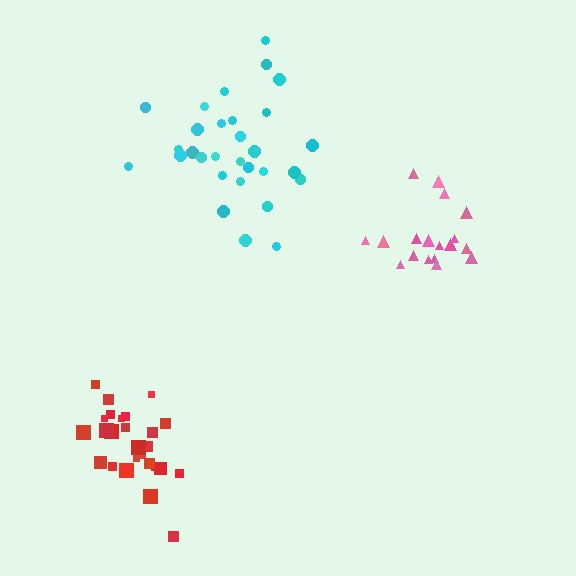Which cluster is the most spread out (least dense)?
Cyan.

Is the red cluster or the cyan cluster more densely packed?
Red.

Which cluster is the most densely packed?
Red.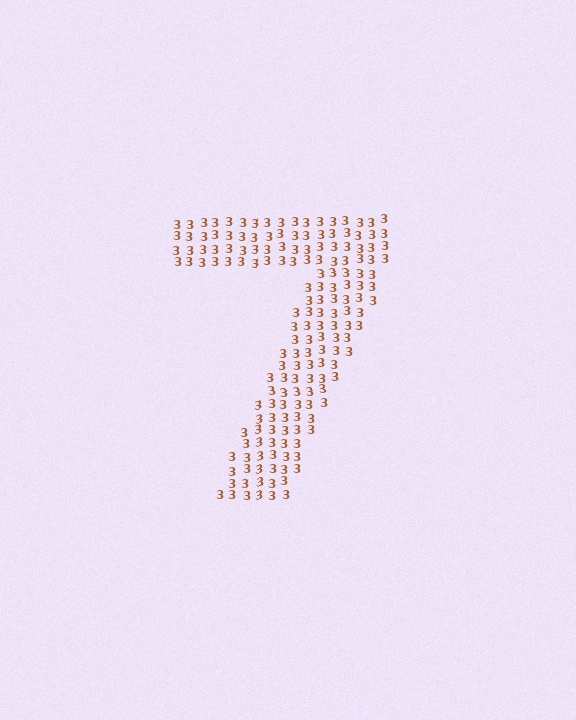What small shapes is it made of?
It is made of small digit 3's.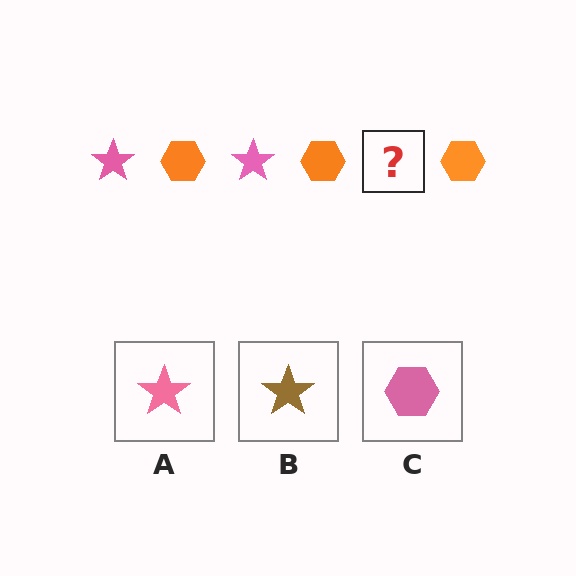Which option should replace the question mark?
Option A.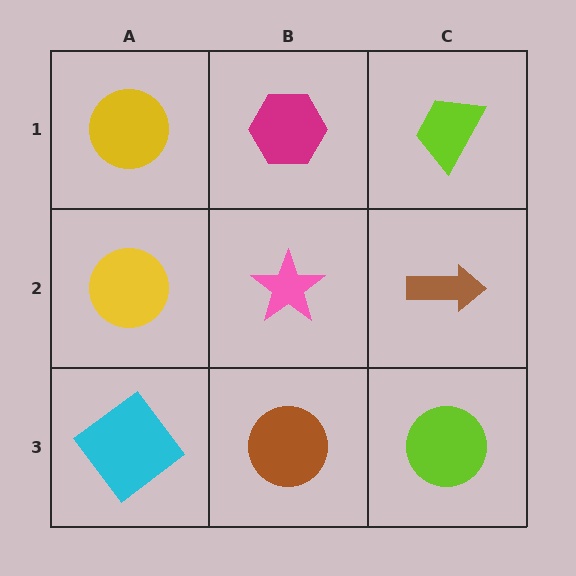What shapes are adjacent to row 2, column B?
A magenta hexagon (row 1, column B), a brown circle (row 3, column B), a yellow circle (row 2, column A), a brown arrow (row 2, column C).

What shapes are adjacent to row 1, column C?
A brown arrow (row 2, column C), a magenta hexagon (row 1, column B).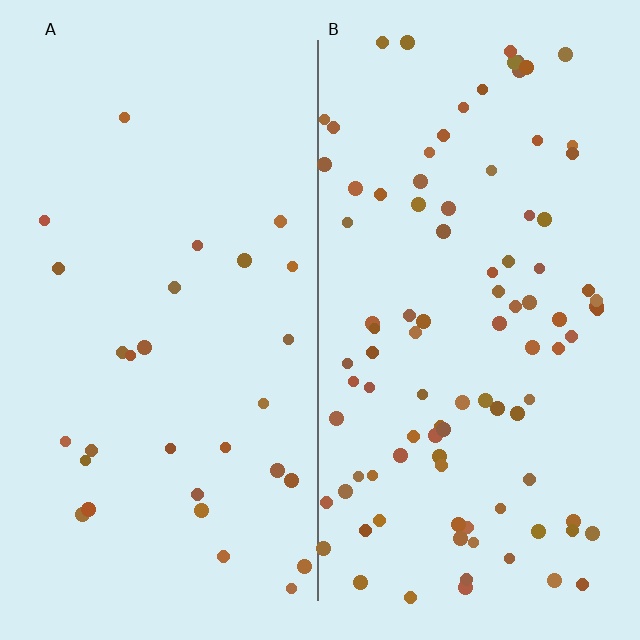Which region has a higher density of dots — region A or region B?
B (the right).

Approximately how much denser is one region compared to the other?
Approximately 3.3× — region B over region A.